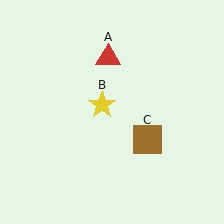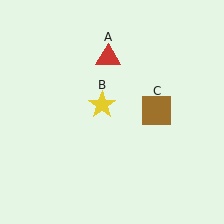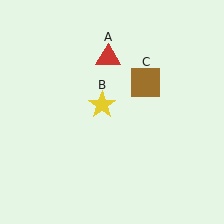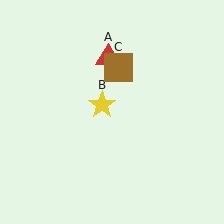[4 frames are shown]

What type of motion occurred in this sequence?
The brown square (object C) rotated counterclockwise around the center of the scene.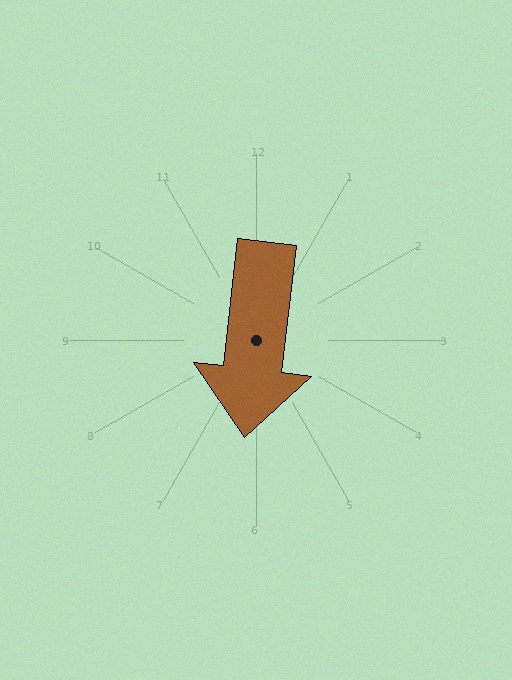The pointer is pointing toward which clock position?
Roughly 6 o'clock.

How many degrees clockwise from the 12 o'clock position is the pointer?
Approximately 187 degrees.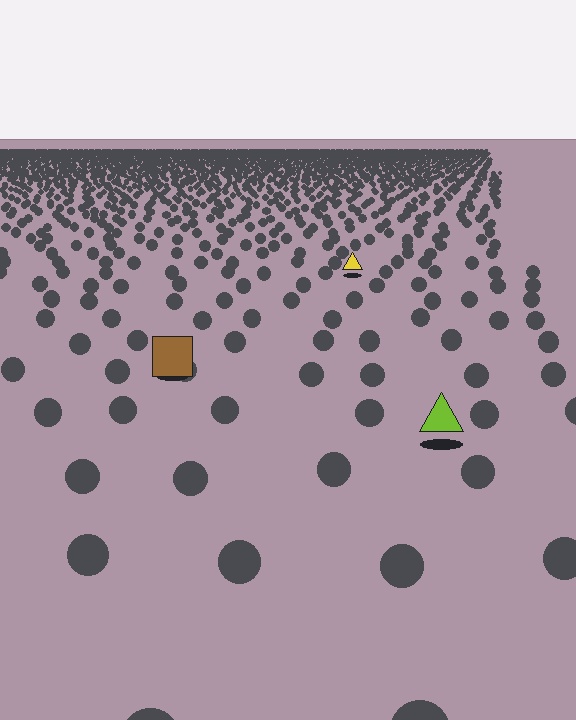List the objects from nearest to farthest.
From nearest to farthest: the lime triangle, the brown square, the yellow triangle.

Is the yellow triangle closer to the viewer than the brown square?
No. The brown square is closer — you can tell from the texture gradient: the ground texture is coarser near it.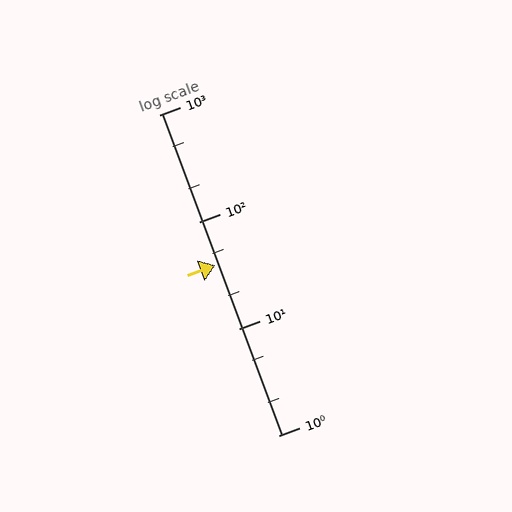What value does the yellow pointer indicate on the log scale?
The pointer indicates approximately 39.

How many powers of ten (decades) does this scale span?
The scale spans 3 decades, from 1 to 1000.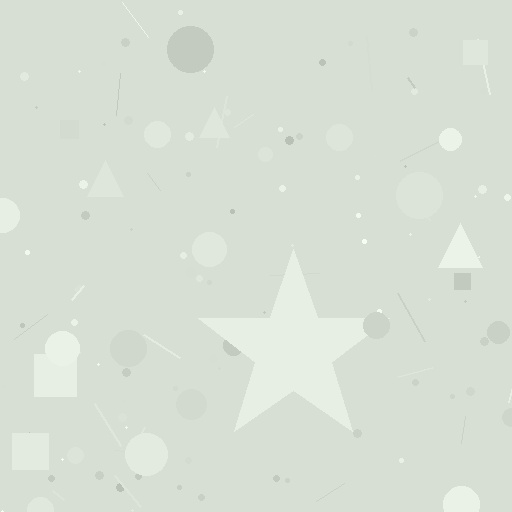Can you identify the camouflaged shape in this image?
The camouflaged shape is a star.